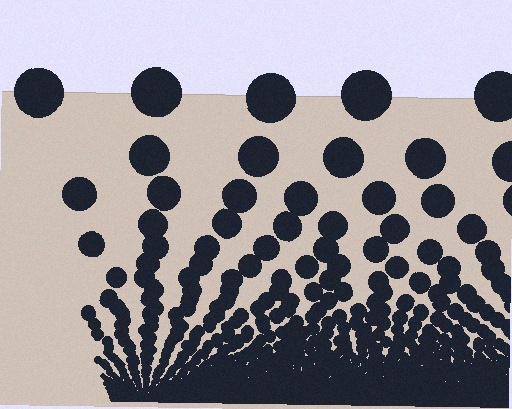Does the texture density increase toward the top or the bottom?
Density increases toward the bottom.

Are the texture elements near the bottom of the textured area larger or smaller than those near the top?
Smaller. The gradient is inverted — elements near the bottom are smaller and denser.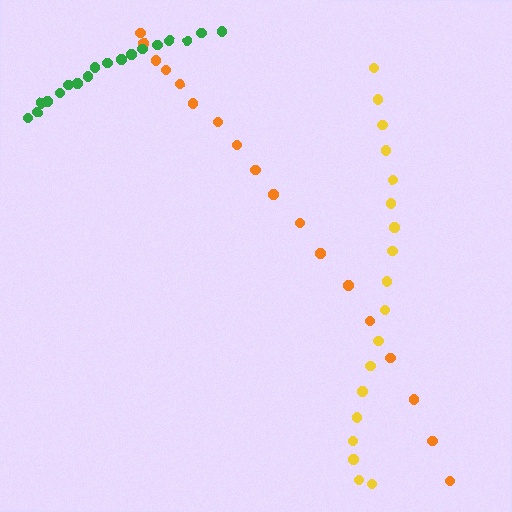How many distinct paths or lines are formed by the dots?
There are 3 distinct paths.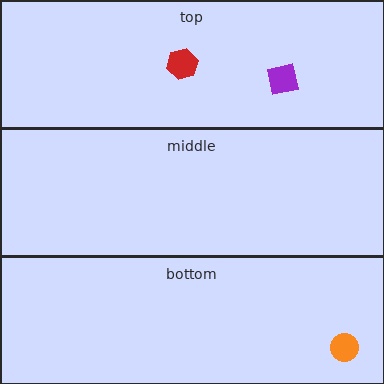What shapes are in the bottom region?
The orange circle.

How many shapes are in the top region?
2.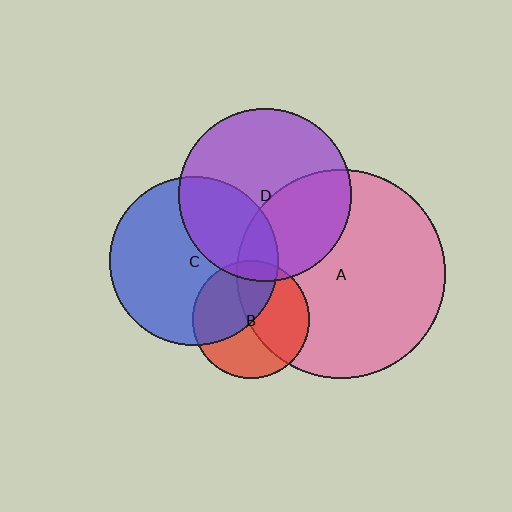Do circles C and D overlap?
Yes.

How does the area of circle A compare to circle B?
Approximately 3.2 times.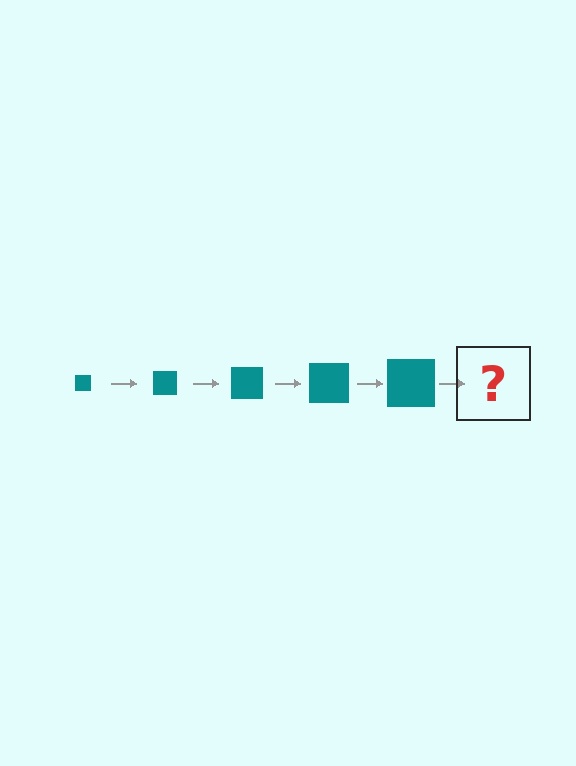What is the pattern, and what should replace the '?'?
The pattern is that the square gets progressively larger each step. The '?' should be a teal square, larger than the previous one.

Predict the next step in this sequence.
The next step is a teal square, larger than the previous one.